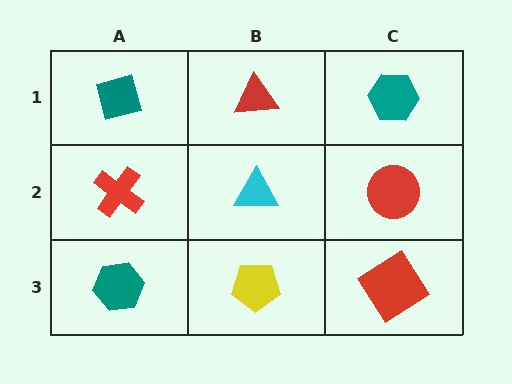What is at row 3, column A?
A teal hexagon.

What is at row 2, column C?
A red circle.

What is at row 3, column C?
A red diamond.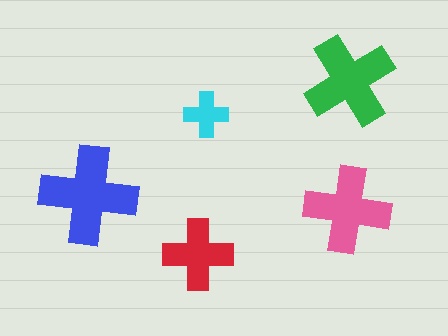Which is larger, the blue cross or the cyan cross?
The blue one.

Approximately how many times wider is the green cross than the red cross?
About 1.5 times wider.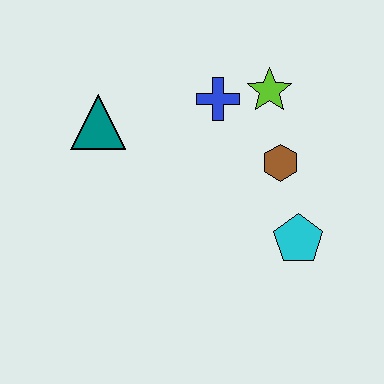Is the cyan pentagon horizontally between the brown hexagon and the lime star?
No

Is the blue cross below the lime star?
Yes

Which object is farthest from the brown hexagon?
The teal triangle is farthest from the brown hexagon.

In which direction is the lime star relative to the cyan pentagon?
The lime star is above the cyan pentagon.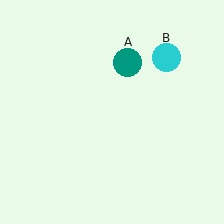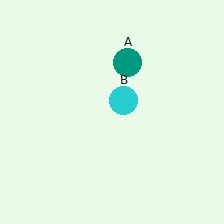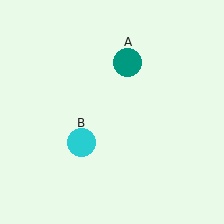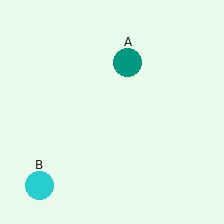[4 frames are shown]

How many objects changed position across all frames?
1 object changed position: cyan circle (object B).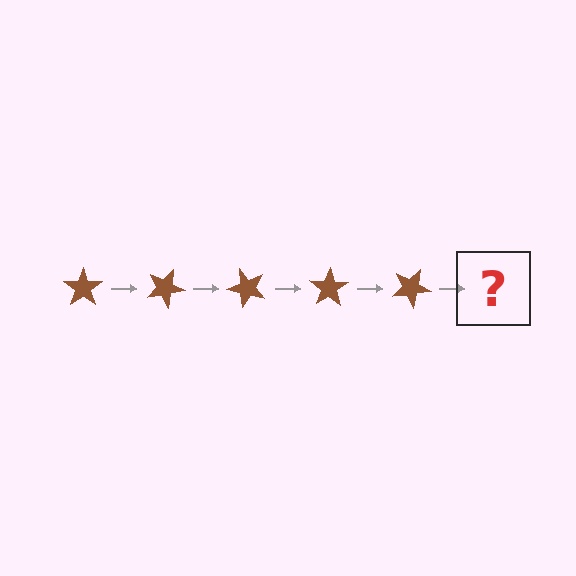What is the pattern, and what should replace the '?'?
The pattern is that the star rotates 25 degrees each step. The '?' should be a brown star rotated 125 degrees.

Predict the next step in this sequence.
The next step is a brown star rotated 125 degrees.